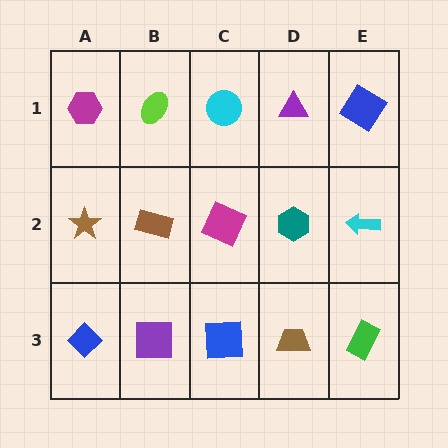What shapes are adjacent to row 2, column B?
A lime ellipse (row 1, column B), a purple square (row 3, column B), a brown star (row 2, column A), a magenta square (row 2, column C).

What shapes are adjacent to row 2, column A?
A magenta hexagon (row 1, column A), a blue diamond (row 3, column A), a brown rectangle (row 2, column B).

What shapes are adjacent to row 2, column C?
A cyan circle (row 1, column C), a blue square (row 3, column C), a brown rectangle (row 2, column B), a teal hexagon (row 2, column D).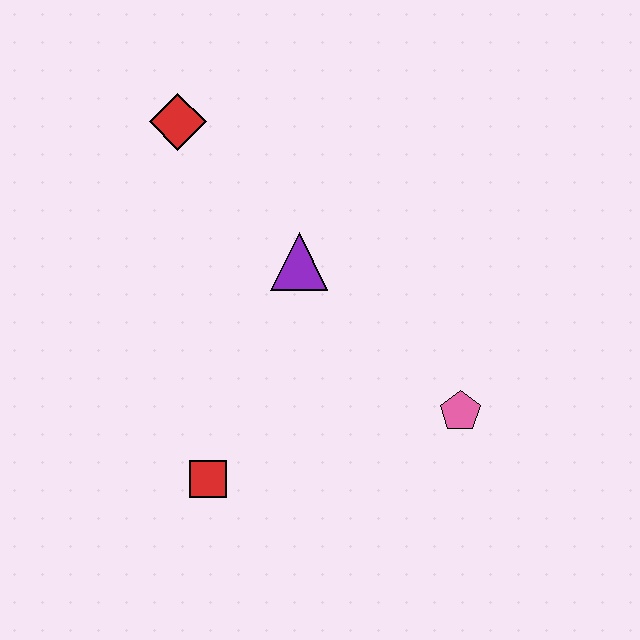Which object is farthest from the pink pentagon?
The red diamond is farthest from the pink pentagon.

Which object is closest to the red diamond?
The purple triangle is closest to the red diamond.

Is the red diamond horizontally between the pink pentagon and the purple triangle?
No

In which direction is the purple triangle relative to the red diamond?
The purple triangle is below the red diamond.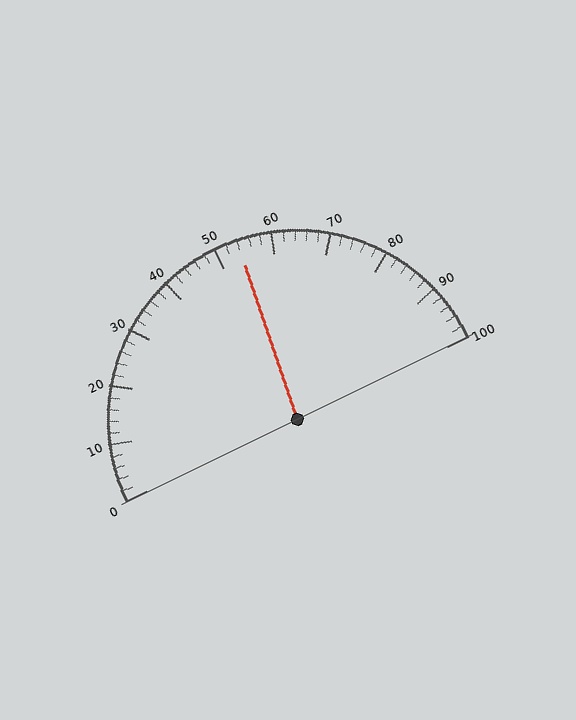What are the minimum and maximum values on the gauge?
The gauge ranges from 0 to 100.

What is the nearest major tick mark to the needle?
The nearest major tick mark is 50.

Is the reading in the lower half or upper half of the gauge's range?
The reading is in the upper half of the range (0 to 100).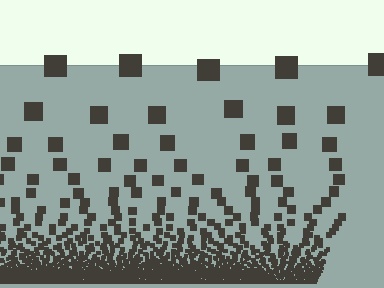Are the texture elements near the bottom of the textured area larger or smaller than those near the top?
Smaller. The gradient is inverted — elements near the bottom are smaller and denser.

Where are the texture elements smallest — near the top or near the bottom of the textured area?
Near the bottom.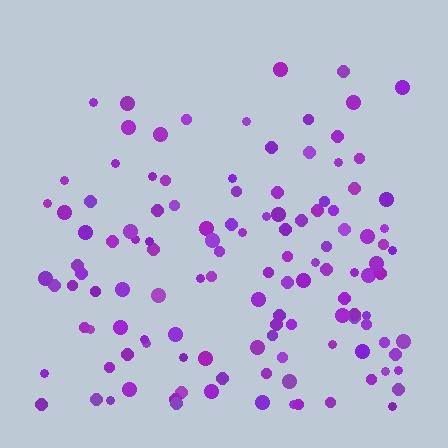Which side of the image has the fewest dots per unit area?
The top.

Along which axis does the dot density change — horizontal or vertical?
Vertical.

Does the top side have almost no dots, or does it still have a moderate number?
Still a moderate number, just noticeably fewer than the bottom.